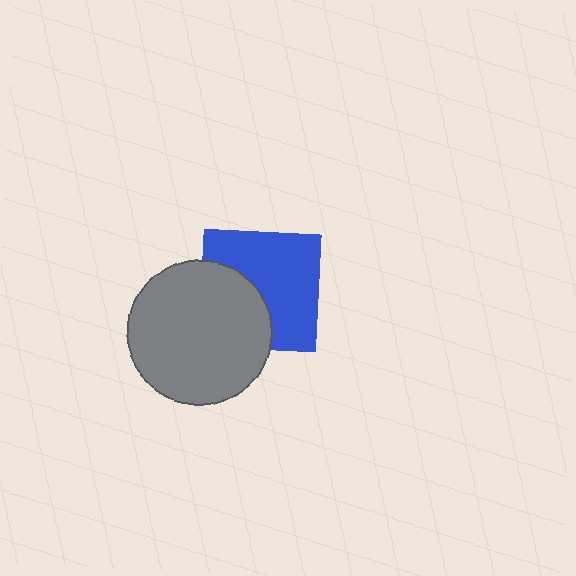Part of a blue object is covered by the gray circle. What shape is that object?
It is a square.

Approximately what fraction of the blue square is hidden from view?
Roughly 38% of the blue square is hidden behind the gray circle.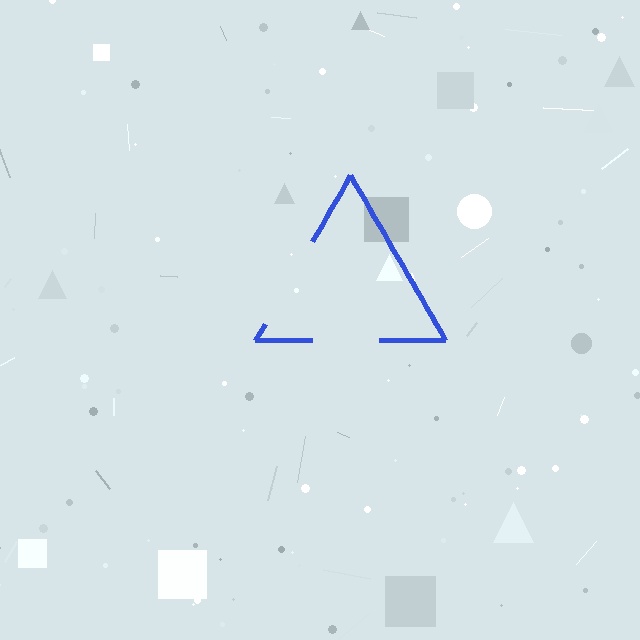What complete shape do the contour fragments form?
The contour fragments form a triangle.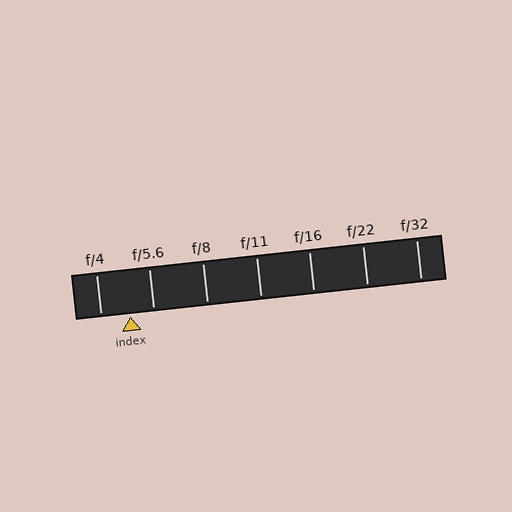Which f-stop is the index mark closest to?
The index mark is closest to f/5.6.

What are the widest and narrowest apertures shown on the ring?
The widest aperture shown is f/4 and the narrowest is f/32.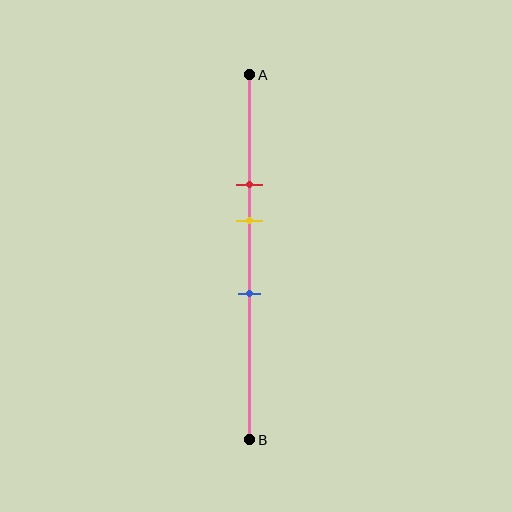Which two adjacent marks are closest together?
The red and yellow marks are the closest adjacent pair.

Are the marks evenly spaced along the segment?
Yes, the marks are approximately evenly spaced.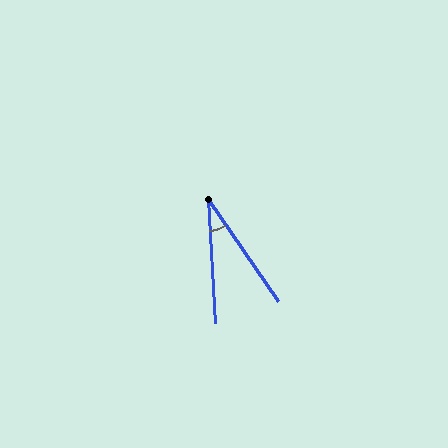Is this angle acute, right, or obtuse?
It is acute.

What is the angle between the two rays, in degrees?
Approximately 31 degrees.